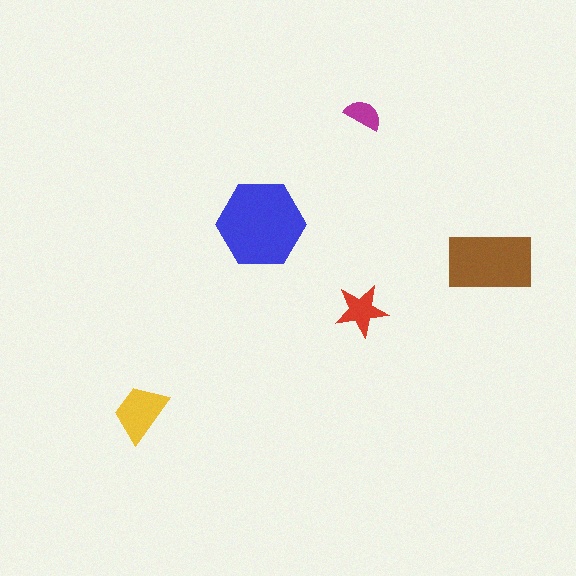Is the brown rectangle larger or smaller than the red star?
Larger.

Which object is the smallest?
The magenta semicircle.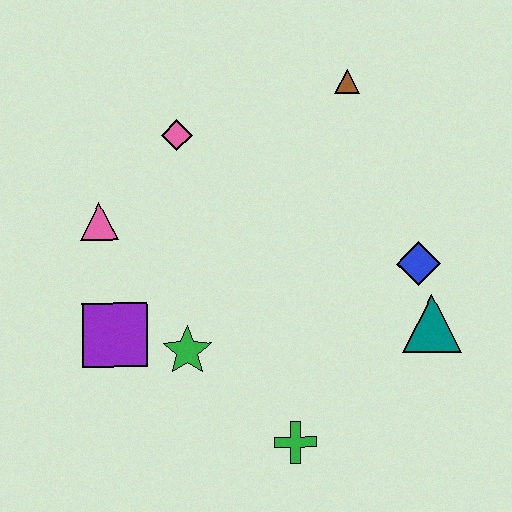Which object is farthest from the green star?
The brown triangle is farthest from the green star.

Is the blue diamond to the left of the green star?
No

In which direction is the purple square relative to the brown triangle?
The purple square is below the brown triangle.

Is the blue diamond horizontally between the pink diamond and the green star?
No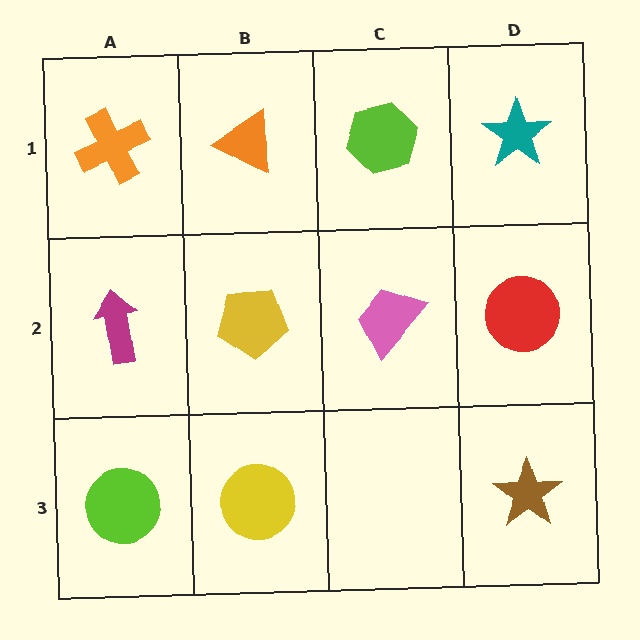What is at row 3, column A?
A lime circle.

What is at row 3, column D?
A brown star.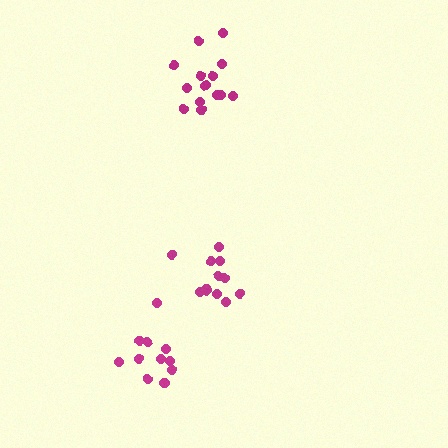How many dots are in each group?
Group 1: 14 dots, Group 2: 11 dots, Group 3: 12 dots (37 total).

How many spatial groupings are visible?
There are 3 spatial groupings.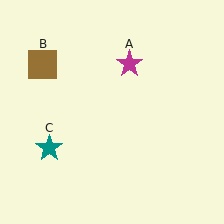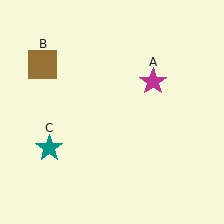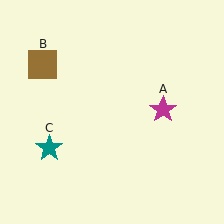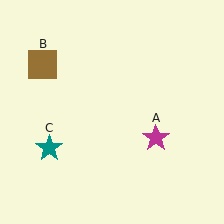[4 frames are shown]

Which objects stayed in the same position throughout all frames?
Brown square (object B) and teal star (object C) remained stationary.